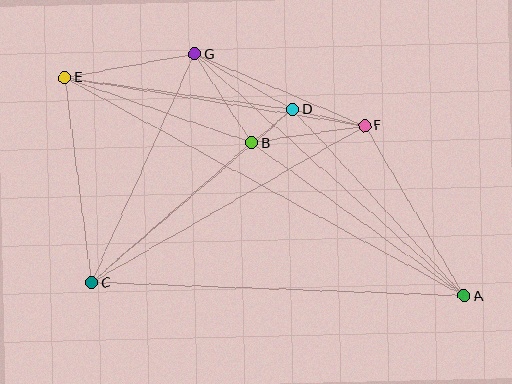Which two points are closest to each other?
Points B and D are closest to each other.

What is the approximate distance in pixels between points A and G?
The distance between A and G is approximately 362 pixels.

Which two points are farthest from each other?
Points A and E are farthest from each other.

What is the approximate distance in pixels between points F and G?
The distance between F and G is approximately 185 pixels.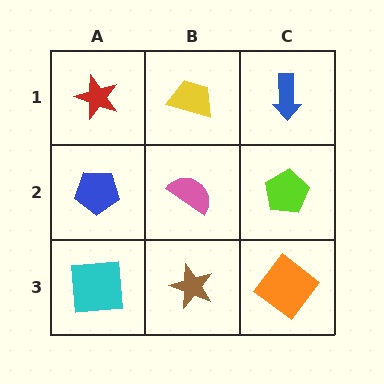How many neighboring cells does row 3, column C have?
2.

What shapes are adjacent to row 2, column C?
A blue arrow (row 1, column C), an orange diamond (row 3, column C), a pink semicircle (row 2, column B).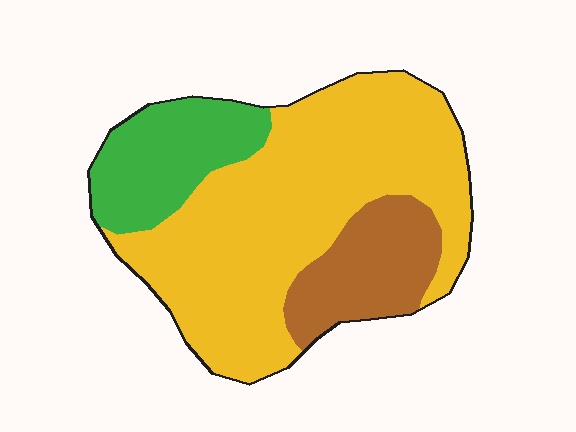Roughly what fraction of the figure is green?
Green covers 19% of the figure.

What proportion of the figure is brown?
Brown covers about 15% of the figure.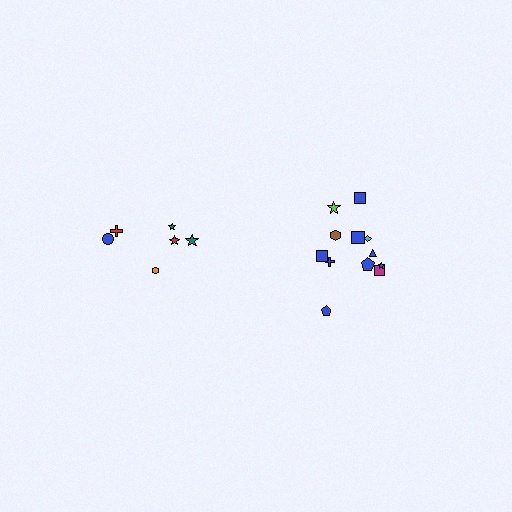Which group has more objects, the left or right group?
The right group.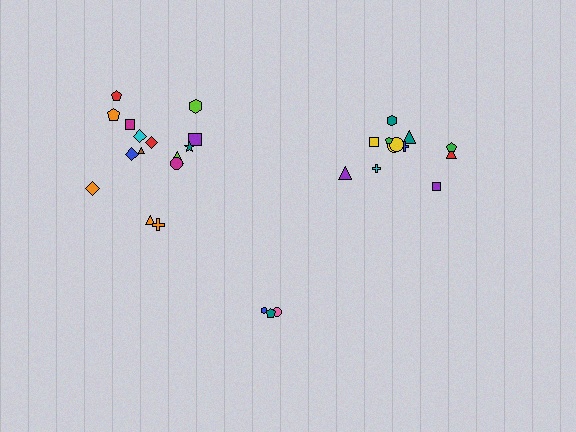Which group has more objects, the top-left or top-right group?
The top-left group.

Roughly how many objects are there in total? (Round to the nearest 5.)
Roughly 30 objects in total.